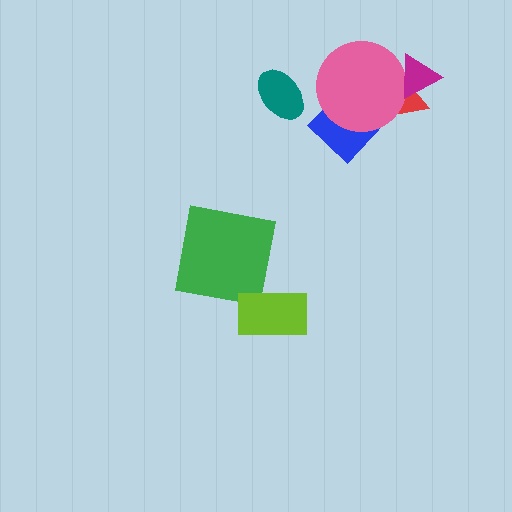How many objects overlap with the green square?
0 objects overlap with the green square.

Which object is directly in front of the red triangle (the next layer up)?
The blue diamond is directly in front of the red triangle.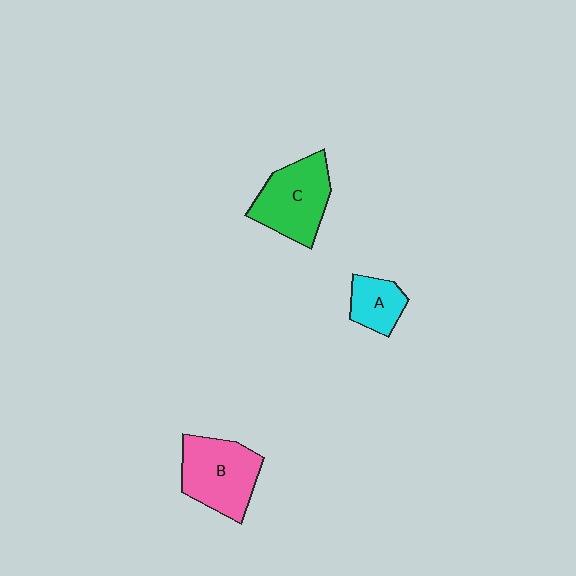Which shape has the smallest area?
Shape A (cyan).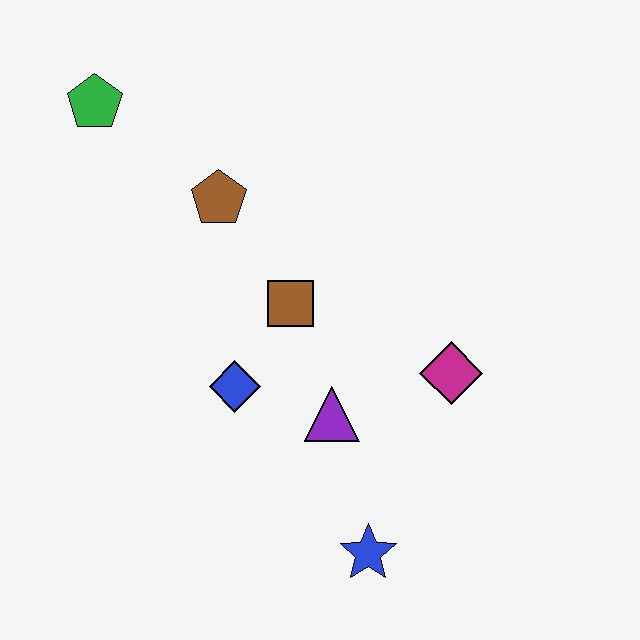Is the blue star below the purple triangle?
Yes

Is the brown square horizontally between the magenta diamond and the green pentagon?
Yes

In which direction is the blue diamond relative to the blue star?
The blue diamond is above the blue star.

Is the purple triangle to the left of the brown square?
No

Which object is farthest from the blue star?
The green pentagon is farthest from the blue star.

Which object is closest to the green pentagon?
The brown pentagon is closest to the green pentagon.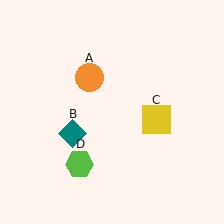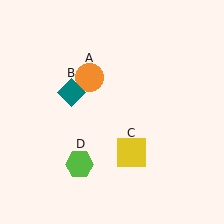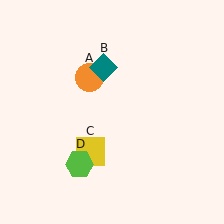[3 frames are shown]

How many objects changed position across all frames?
2 objects changed position: teal diamond (object B), yellow square (object C).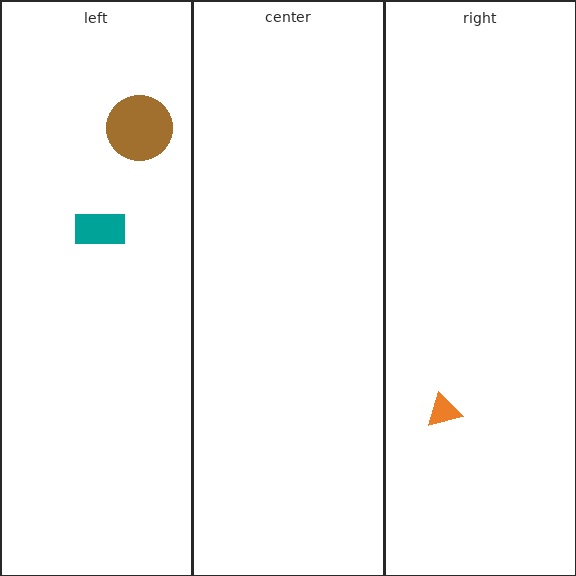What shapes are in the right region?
The orange triangle.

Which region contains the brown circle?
The left region.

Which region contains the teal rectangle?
The left region.